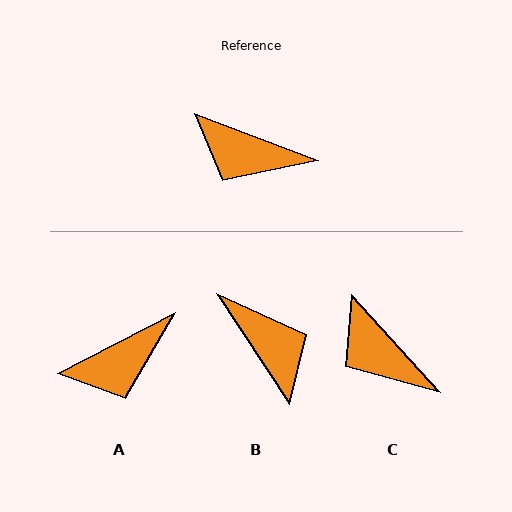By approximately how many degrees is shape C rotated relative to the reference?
Approximately 27 degrees clockwise.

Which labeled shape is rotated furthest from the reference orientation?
B, about 144 degrees away.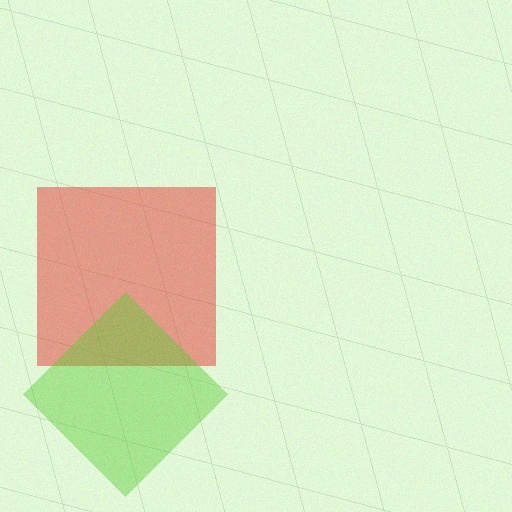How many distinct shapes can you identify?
There are 2 distinct shapes: a red square, a lime diamond.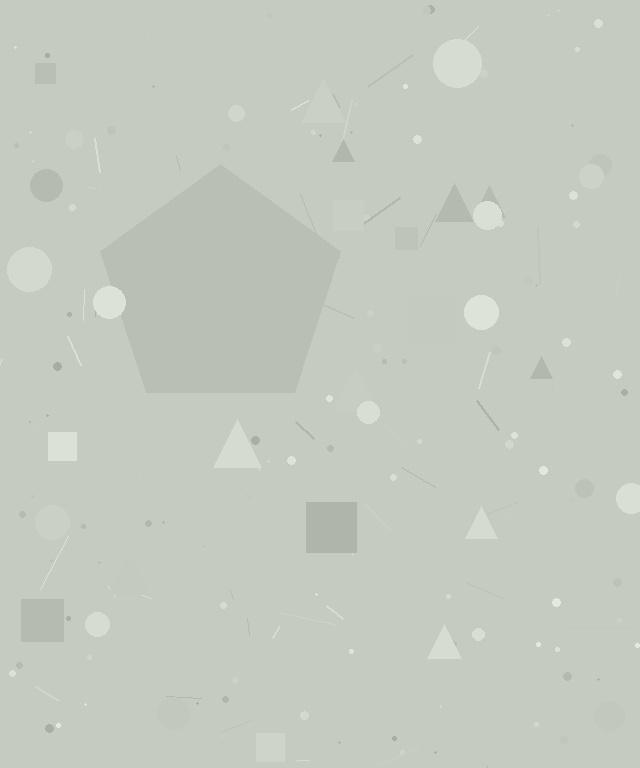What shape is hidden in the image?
A pentagon is hidden in the image.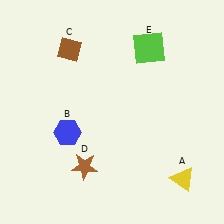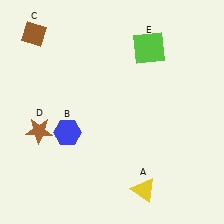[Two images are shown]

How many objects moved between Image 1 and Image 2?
3 objects moved between the two images.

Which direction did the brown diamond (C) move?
The brown diamond (C) moved left.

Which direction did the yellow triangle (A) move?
The yellow triangle (A) moved left.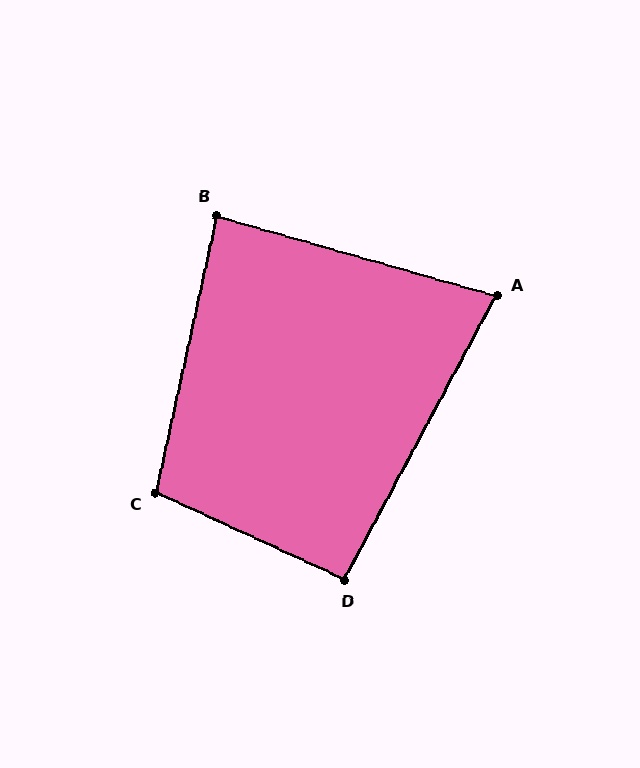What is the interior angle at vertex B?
Approximately 87 degrees (approximately right).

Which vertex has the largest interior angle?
C, at approximately 102 degrees.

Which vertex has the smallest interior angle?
A, at approximately 78 degrees.